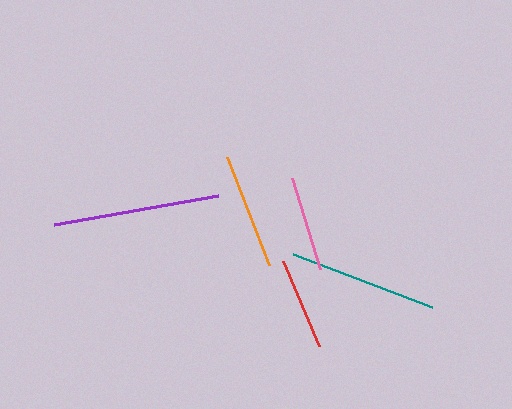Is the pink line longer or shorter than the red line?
The pink line is longer than the red line.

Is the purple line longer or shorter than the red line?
The purple line is longer than the red line.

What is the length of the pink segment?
The pink segment is approximately 94 pixels long.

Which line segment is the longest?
The purple line is the longest at approximately 167 pixels.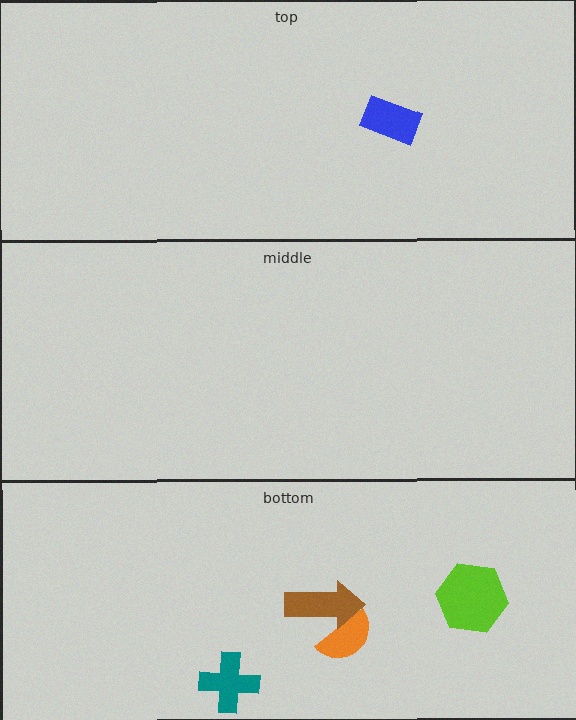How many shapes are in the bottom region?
4.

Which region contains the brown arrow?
The bottom region.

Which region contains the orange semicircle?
The bottom region.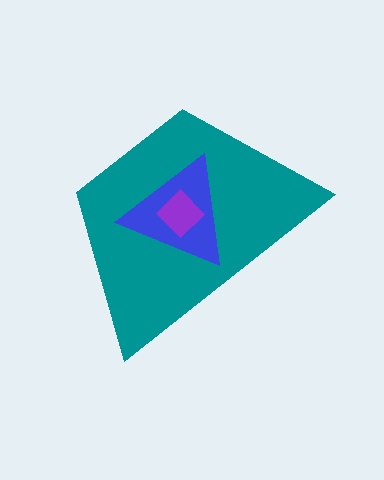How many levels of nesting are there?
3.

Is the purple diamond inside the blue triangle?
Yes.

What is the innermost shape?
The purple diamond.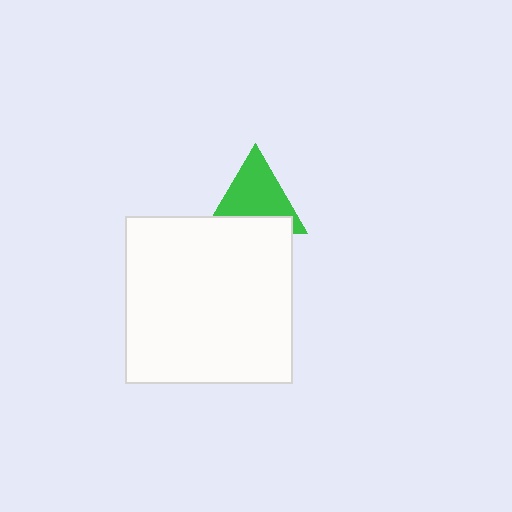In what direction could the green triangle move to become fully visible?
The green triangle could move up. That would shift it out from behind the white square entirely.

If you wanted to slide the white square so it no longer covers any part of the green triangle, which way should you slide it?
Slide it down — that is the most direct way to separate the two shapes.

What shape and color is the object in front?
The object in front is a white square.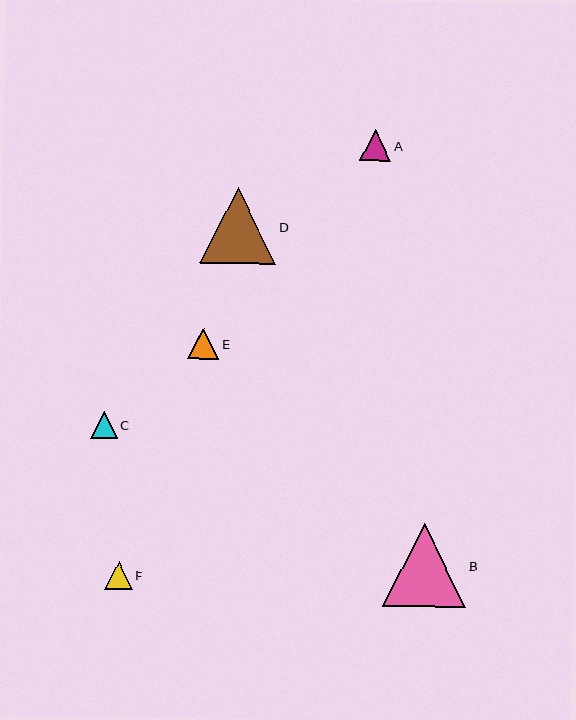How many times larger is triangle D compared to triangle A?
Triangle D is approximately 2.5 times the size of triangle A.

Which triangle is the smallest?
Triangle C is the smallest with a size of approximately 27 pixels.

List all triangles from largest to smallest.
From largest to smallest: B, D, E, A, F, C.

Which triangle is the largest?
Triangle B is the largest with a size of approximately 83 pixels.